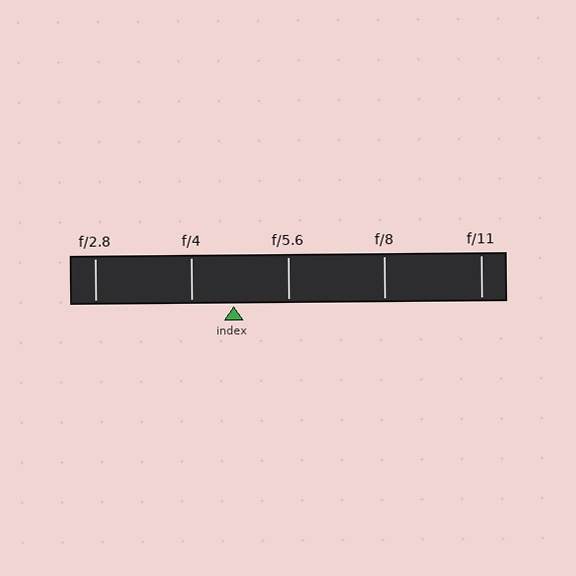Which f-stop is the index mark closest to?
The index mark is closest to f/4.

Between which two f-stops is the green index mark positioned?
The index mark is between f/4 and f/5.6.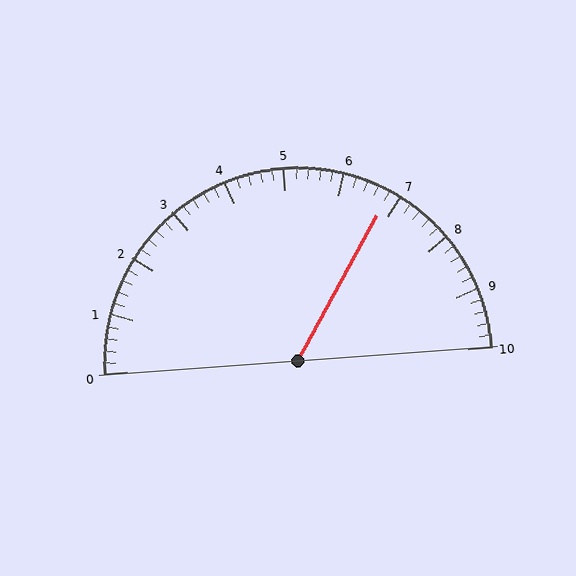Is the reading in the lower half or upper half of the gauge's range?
The reading is in the upper half of the range (0 to 10).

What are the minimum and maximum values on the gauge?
The gauge ranges from 0 to 10.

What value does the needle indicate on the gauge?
The needle indicates approximately 6.8.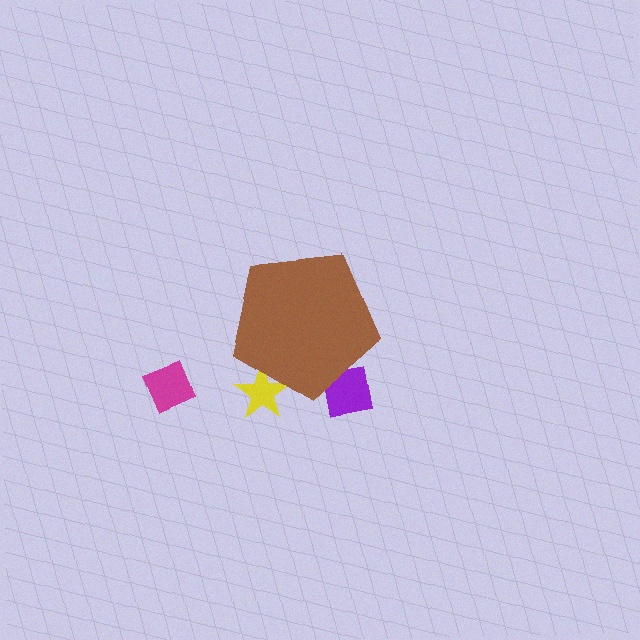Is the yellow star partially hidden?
Yes, the yellow star is partially hidden behind the brown pentagon.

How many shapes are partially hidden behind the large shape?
2 shapes are partially hidden.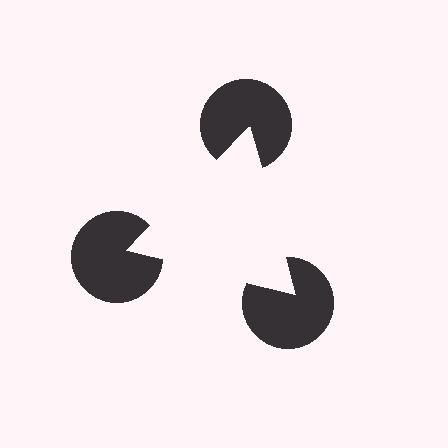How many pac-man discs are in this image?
There are 3 — one at each vertex of the illusory triangle.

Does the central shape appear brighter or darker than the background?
It typically appears slightly brighter than the background, even though no actual brightness change is drawn.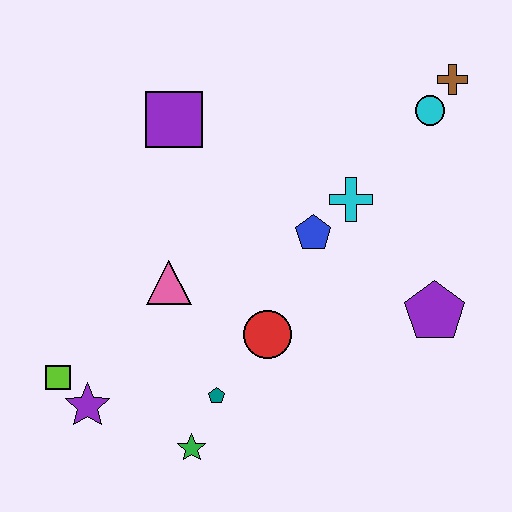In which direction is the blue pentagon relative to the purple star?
The blue pentagon is to the right of the purple star.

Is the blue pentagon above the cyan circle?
No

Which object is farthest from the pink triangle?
The brown cross is farthest from the pink triangle.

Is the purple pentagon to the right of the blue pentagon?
Yes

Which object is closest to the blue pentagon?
The cyan cross is closest to the blue pentagon.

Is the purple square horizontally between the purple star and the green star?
Yes